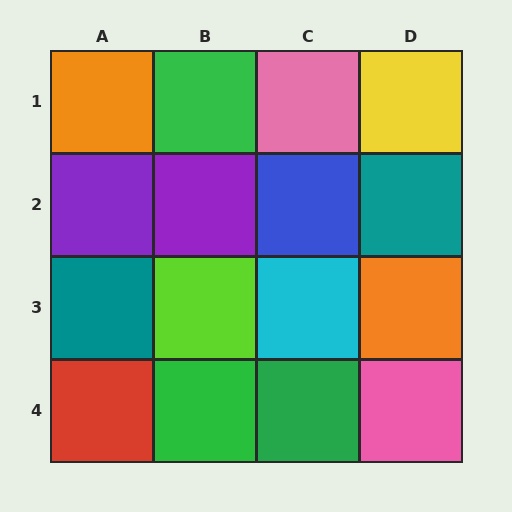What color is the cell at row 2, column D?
Teal.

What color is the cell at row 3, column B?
Lime.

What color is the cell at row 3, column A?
Teal.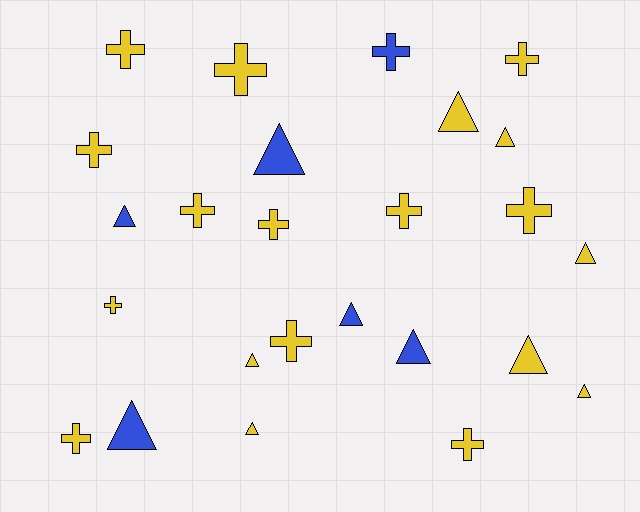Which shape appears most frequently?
Cross, with 13 objects.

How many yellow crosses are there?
There are 12 yellow crosses.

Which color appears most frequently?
Yellow, with 19 objects.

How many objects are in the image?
There are 25 objects.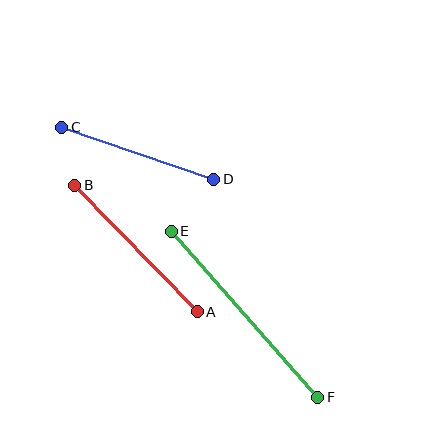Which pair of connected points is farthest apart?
Points E and F are farthest apart.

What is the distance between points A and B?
The distance is approximately 176 pixels.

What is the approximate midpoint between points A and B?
The midpoint is at approximately (136, 248) pixels.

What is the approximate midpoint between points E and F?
The midpoint is at approximately (245, 314) pixels.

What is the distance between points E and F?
The distance is approximately 221 pixels.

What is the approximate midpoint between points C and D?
The midpoint is at approximately (138, 153) pixels.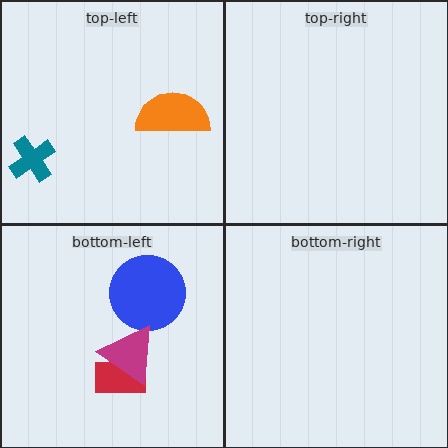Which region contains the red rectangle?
The bottom-left region.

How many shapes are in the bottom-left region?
3.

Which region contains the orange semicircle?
The top-left region.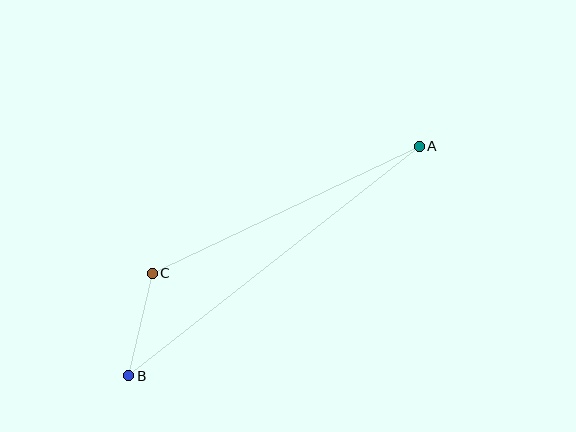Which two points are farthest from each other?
Points A and B are farthest from each other.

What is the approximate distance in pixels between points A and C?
The distance between A and C is approximately 296 pixels.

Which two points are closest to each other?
Points B and C are closest to each other.